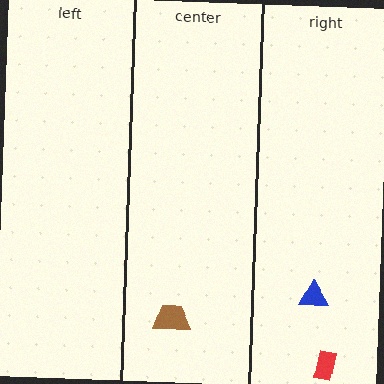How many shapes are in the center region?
1.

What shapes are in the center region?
The brown trapezoid.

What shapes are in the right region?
The red rectangle, the blue triangle.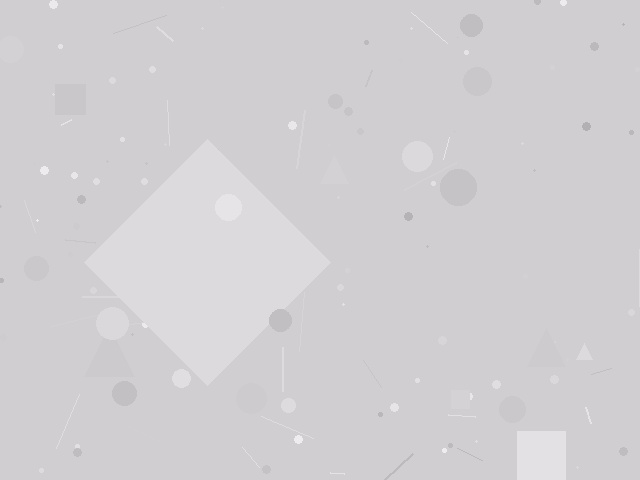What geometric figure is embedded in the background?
A diamond is embedded in the background.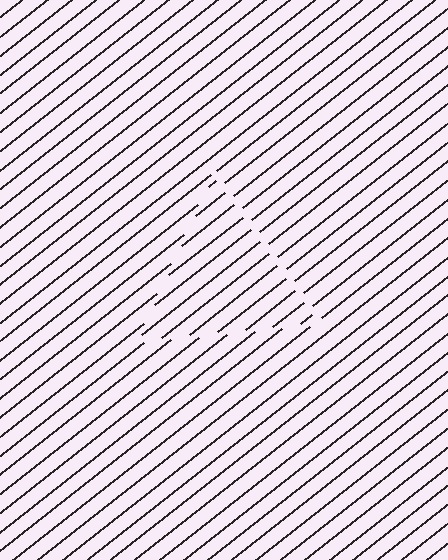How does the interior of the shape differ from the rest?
The interior of the shape contains the same grating, shifted by half a period — the contour is defined by the phase discontinuity where line-ends from the inner and outer gratings abut.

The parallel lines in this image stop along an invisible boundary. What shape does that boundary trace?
An illusory triangle. The interior of the shape contains the same grating, shifted by half a period — the contour is defined by the phase discontinuity where line-ends from the inner and outer gratings abut.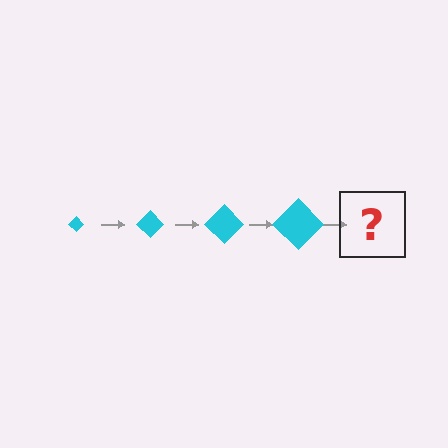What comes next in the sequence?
The next element should be a cyan diamond, larger than the previous one.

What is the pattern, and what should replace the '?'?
The pattern is that the diamond gets progressively larger each step. The '?' should be a cyan diamond, larger than the previous one.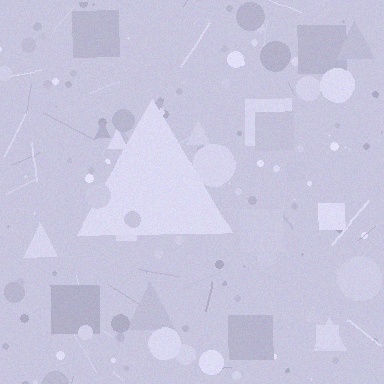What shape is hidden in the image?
A triangle is hidden in the image.